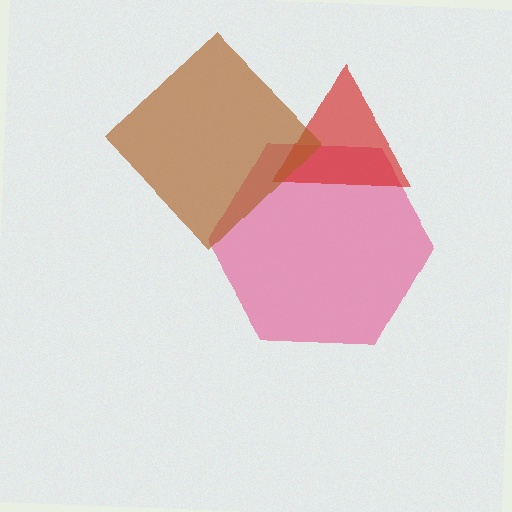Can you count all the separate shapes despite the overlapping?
Yes, there are 3 separate shapes.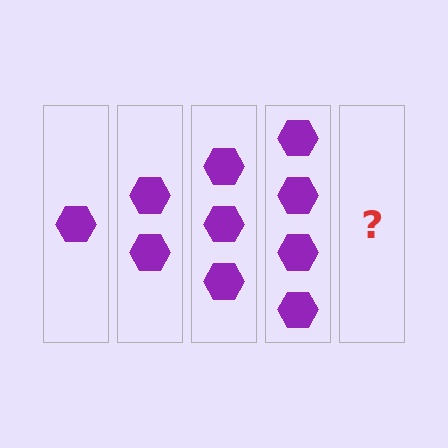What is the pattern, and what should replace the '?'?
The pattern is that each step adds one more hexagon. The '?' should be 5 hexagons.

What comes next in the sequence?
The next element should be 5 hexagons.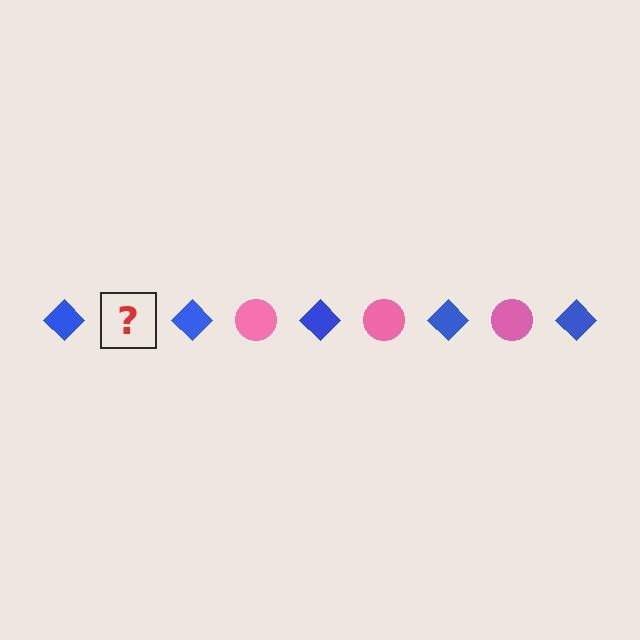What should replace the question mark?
The question mark should be replaced with a pink circle.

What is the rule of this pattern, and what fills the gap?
The rule is that the pattern alternates between blue diamond and pink circle. The gap should be filled with a pink circle.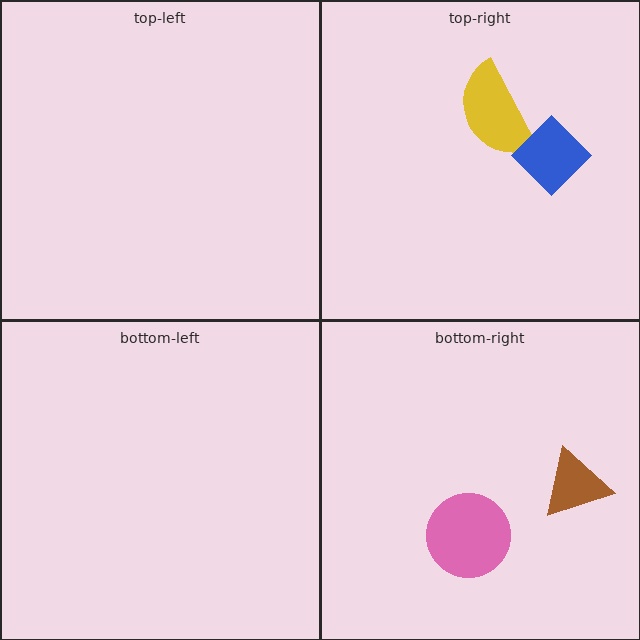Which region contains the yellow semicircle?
The top-right region.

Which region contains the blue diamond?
The top-right region.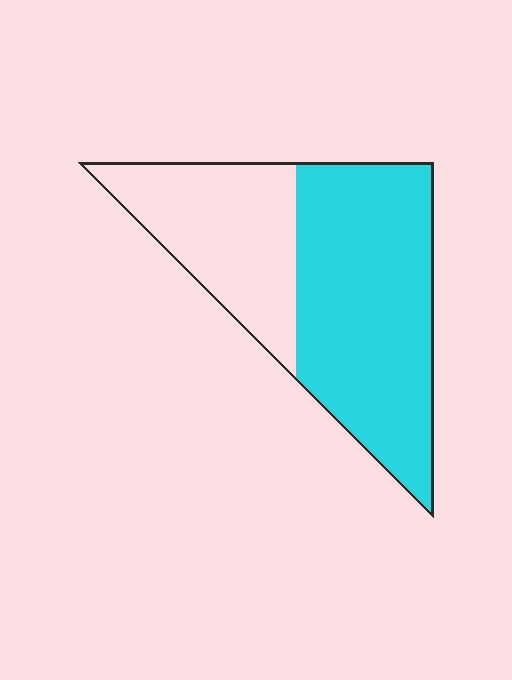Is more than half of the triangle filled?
Yes.